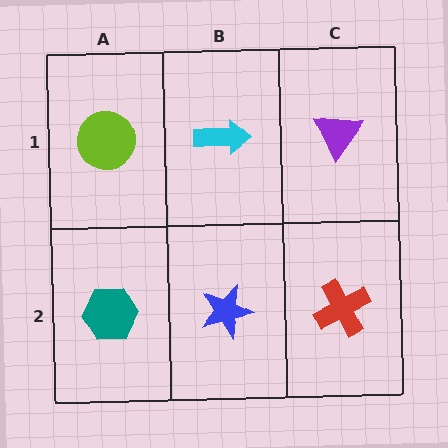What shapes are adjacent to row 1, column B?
A blue star (row 2, column B), a lime circle (row 1, column A), a purple triangle (row 1, column C).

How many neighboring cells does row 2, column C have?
2.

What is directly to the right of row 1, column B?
A purple triangle.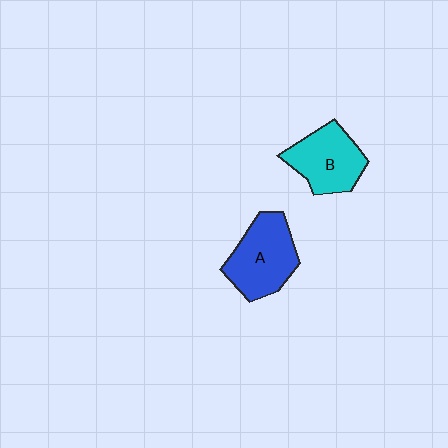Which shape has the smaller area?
Shape B (cyan).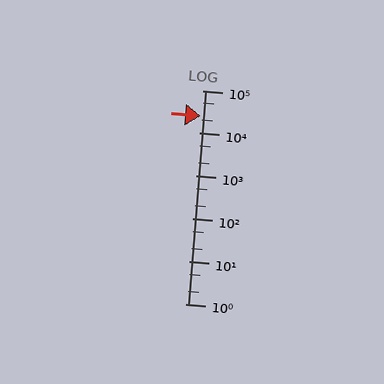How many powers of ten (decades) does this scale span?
The scale spans 5 decades, from 1 to 100000.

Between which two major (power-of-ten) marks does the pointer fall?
The pointer is between 10000 and 100000.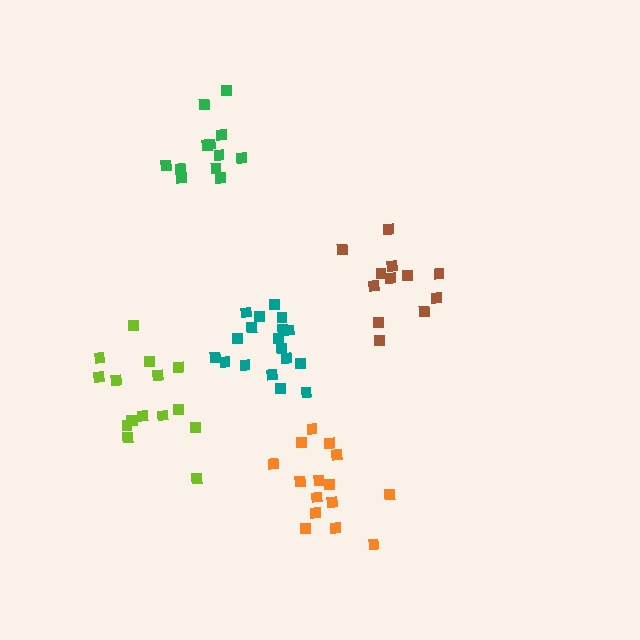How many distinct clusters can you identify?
There are 5 distinct clusters.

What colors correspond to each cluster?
The clusters are colored: teal, brown, green, orange, lime.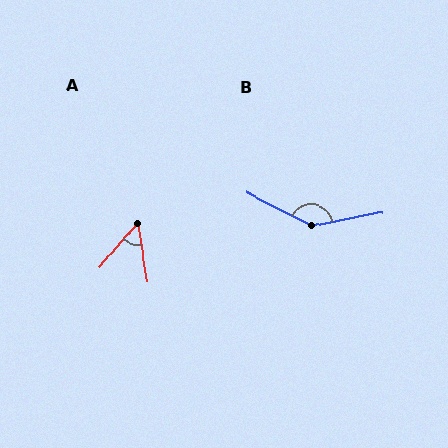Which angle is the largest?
B, at approximately 142 degrees.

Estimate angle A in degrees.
Approximately 50 degrees.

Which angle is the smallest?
A, at approximately 50 degrees.